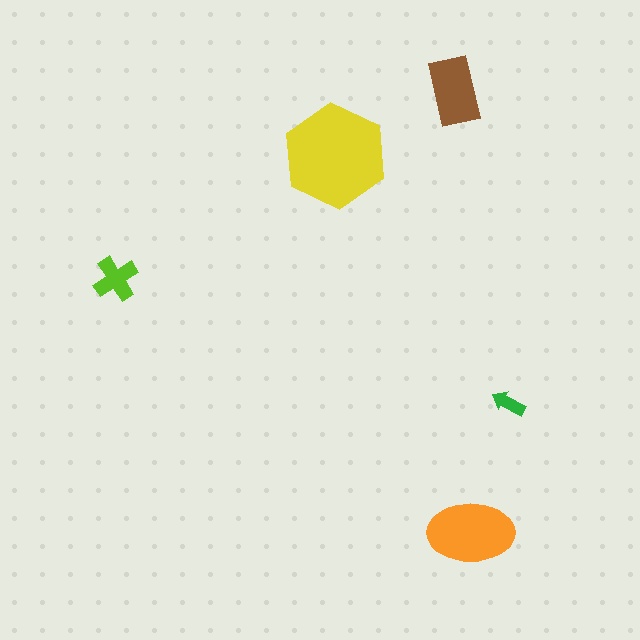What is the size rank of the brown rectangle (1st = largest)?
3rd.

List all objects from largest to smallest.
The yellow hexagon, the orange ellipse, the brown rectangle, the lime cross, the green arrow.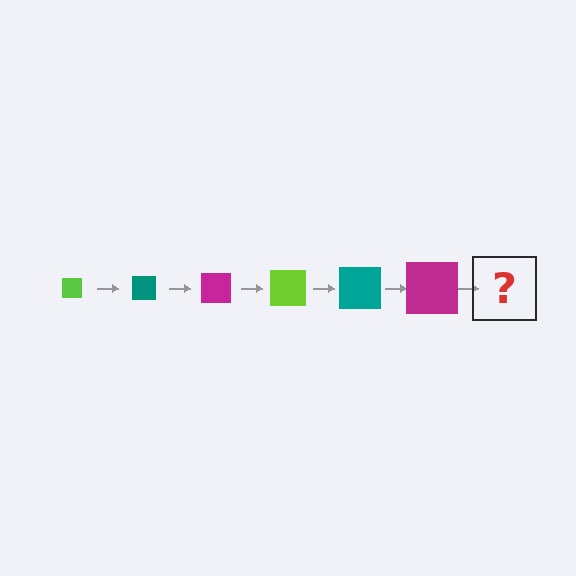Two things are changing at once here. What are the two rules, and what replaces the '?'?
The two rules are that the square grows larger each step and the color cycles through lime, teal, and magenta. The '?' should be a lime square, larger than the previous one.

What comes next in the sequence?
The next element should be a lime square, larger than the previous one.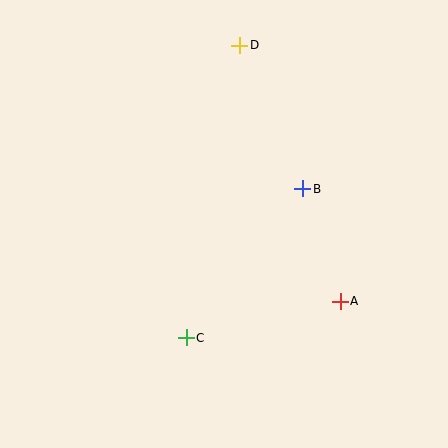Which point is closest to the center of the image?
Point B at (303, 189) is closest to the center.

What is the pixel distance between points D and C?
The distance between D and C is 297 pixels.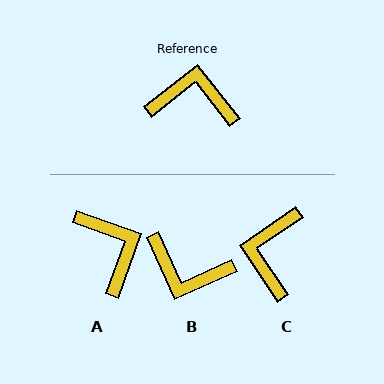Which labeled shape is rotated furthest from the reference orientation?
B, about 166 degrees away.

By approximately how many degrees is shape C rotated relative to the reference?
Approximately 86 degrees counter-clockwise.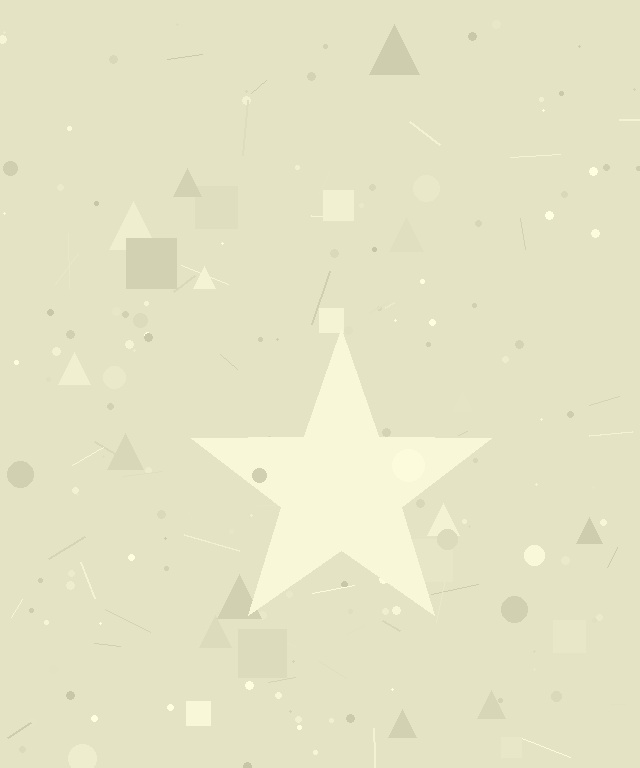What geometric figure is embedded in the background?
A star is embedded in the background.